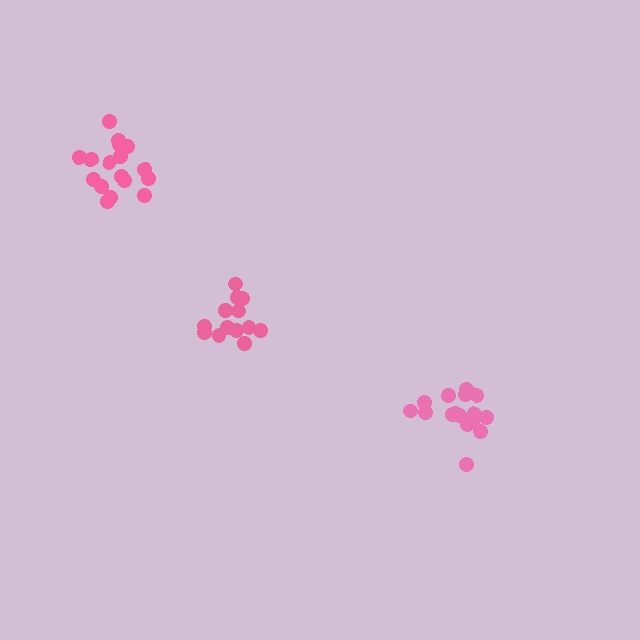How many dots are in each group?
Group 1: 17 dots, Group 2: 13 dots, Group 3: 17 dots (47 total).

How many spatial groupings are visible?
There are 3 spatial groupings.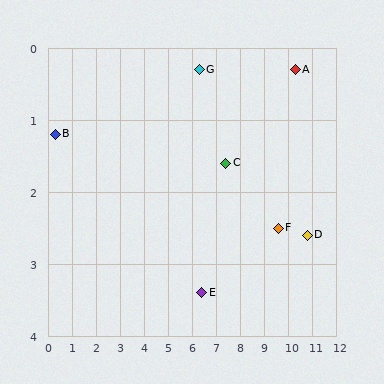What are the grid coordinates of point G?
Point G is at approximately (6.3, 0.3).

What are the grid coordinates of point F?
Point F is at approximately (9.6, 2.5).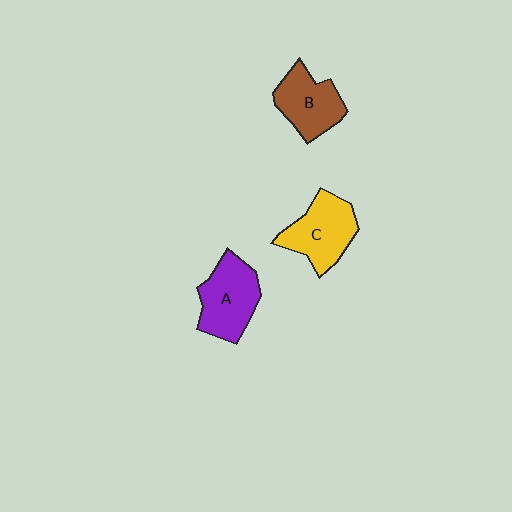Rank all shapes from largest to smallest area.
From largest to smallest: A (purple), C (yellow), B (brown).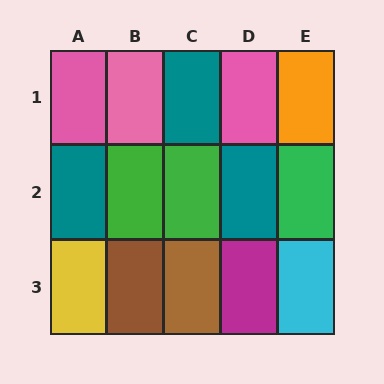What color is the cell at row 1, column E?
Orange.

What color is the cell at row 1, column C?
Teal.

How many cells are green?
3 cells are green.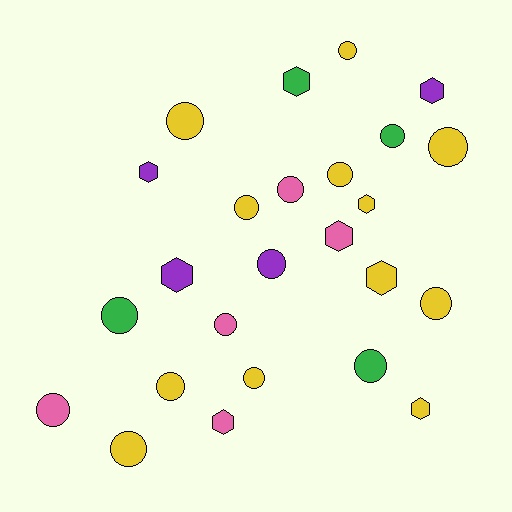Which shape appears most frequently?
Circle, with 16 objects.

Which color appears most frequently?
Yellow, with 12 objects.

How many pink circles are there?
There are 3 pink circles.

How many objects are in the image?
There are 25 objects.